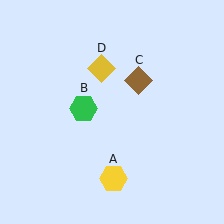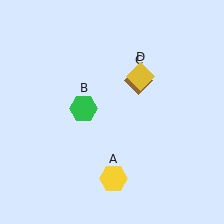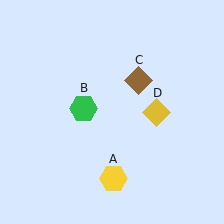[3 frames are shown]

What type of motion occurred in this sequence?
The yellow diamond (object D) rotated clockwise around the center of the scene.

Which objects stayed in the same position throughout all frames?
Yellow hexagon (object A) and green hexagon (object B) and brown diamond (object C) remained stationary.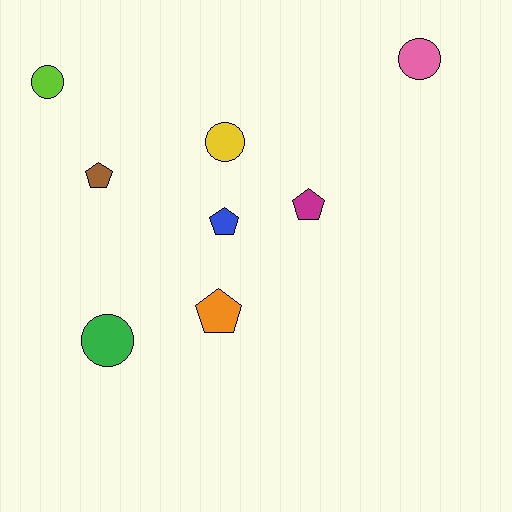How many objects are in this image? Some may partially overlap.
There are 8 objects.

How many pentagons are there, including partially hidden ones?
There are 4 pentagons.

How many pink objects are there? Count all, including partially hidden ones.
There is 1 pink object.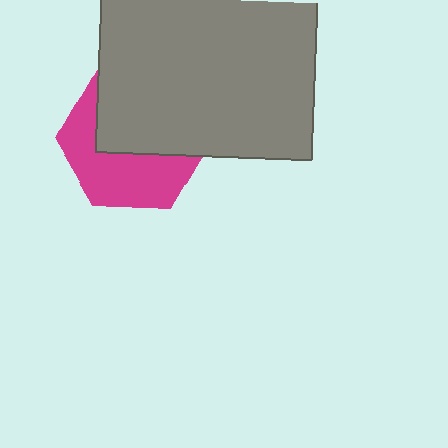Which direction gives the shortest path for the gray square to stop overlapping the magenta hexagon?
Moving up gives the shortest separation.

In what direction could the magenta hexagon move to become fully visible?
The magenta hexagon could move down. That would shift it out from behind the gray square entirely.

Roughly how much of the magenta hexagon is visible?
About half of it is visible (roughly 48%).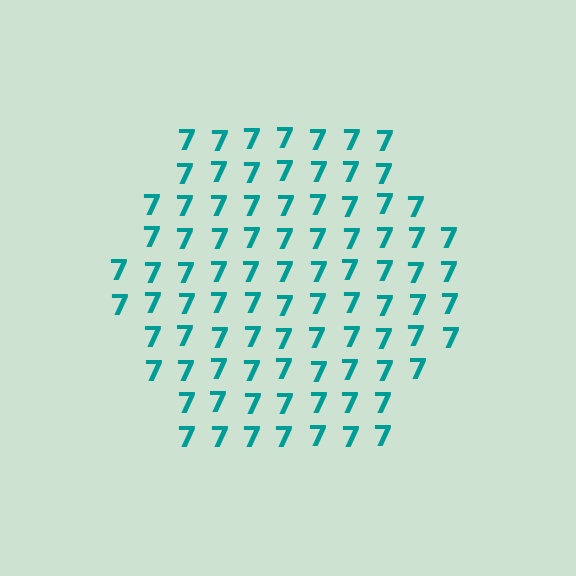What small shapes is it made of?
It is made of small digit 7's.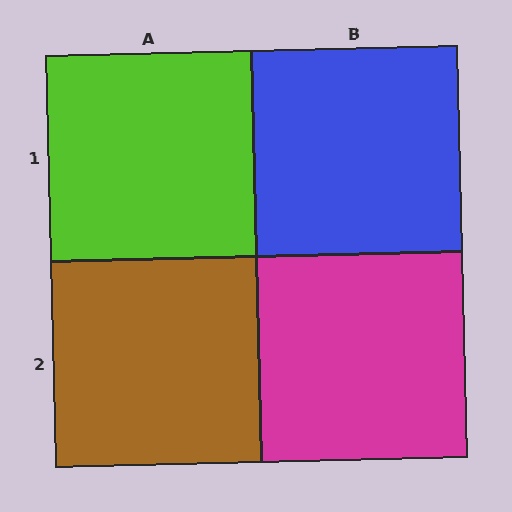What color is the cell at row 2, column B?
Magenta.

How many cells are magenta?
1 cell is magenta.